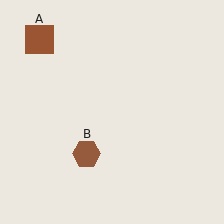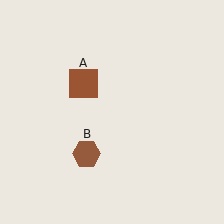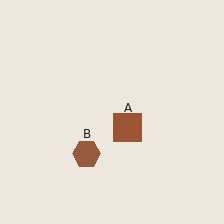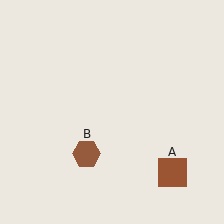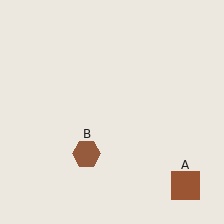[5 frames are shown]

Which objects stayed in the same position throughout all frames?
Brown hexagon (object B) remained stationary.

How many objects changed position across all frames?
1 object changed position: brown square (object A).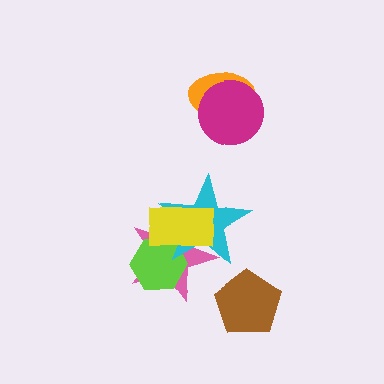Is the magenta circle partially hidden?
No, no other shape covers it.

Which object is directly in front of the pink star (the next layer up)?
The lime hexagon is directly in front of the pink star.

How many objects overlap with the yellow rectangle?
3 objects overlap with the yellow rectangle.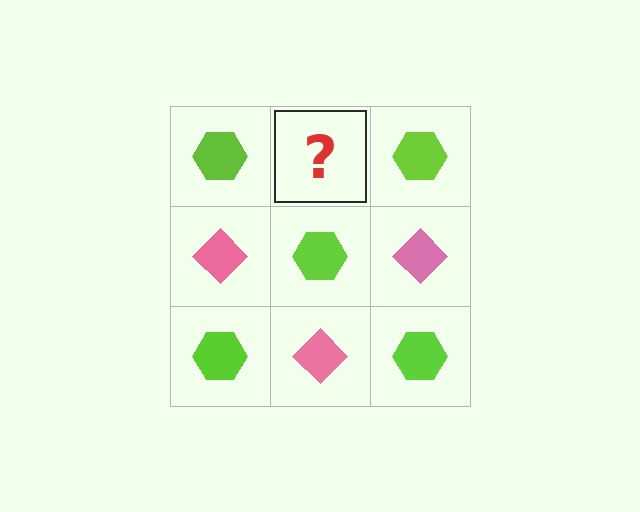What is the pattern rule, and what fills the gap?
The rule is that it alternates lime hexagon and pink diamond in a checkerboard pattern. The gap should be filled with a pink diamond.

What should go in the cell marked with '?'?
The missing cell should contain a pink diamond.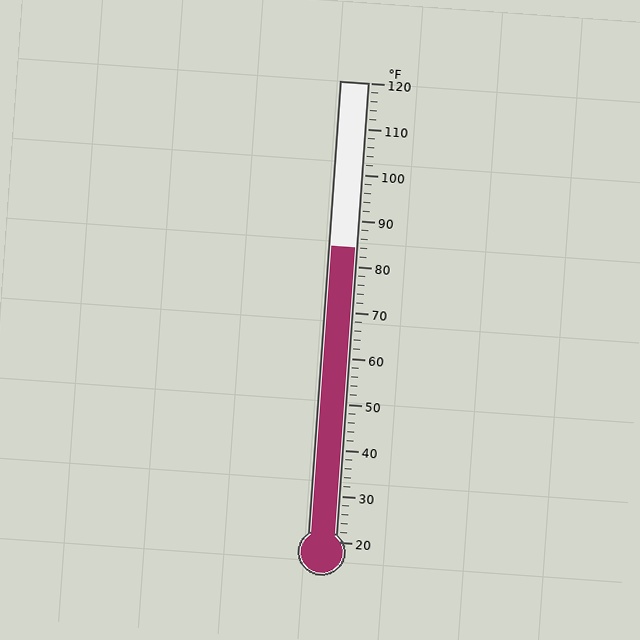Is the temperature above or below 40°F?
The temperature is above 40°F.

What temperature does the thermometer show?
The thermometer shows approximately 84°F.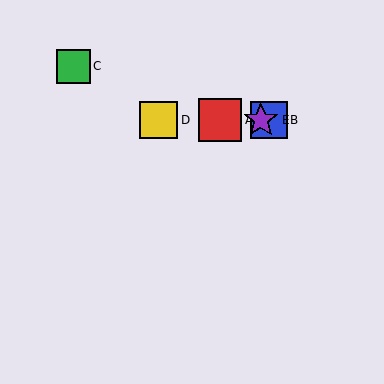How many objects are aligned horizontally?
4 objects (A, B, D, E) are aligned horizontally.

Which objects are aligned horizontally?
Objects A, B, D, E are aligned horizontally.